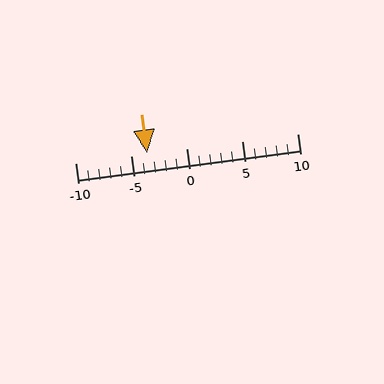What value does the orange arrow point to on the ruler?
The orange arrow points to approximately -4.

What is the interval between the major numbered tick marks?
The major tick marks are spaced 5 units apart.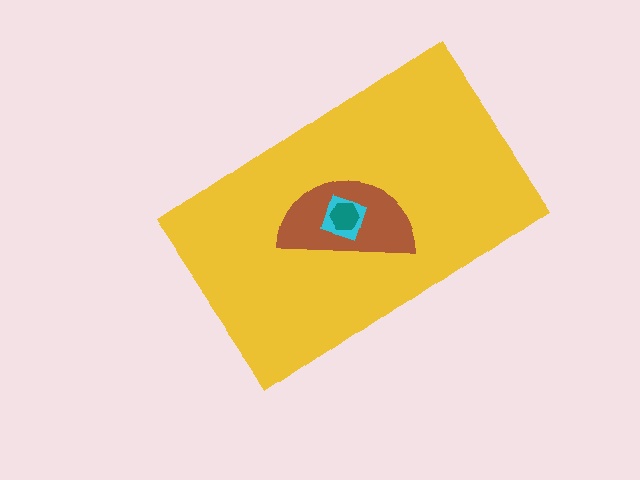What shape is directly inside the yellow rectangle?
The brown semicircle.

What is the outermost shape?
The yellow rectangle.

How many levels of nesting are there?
4.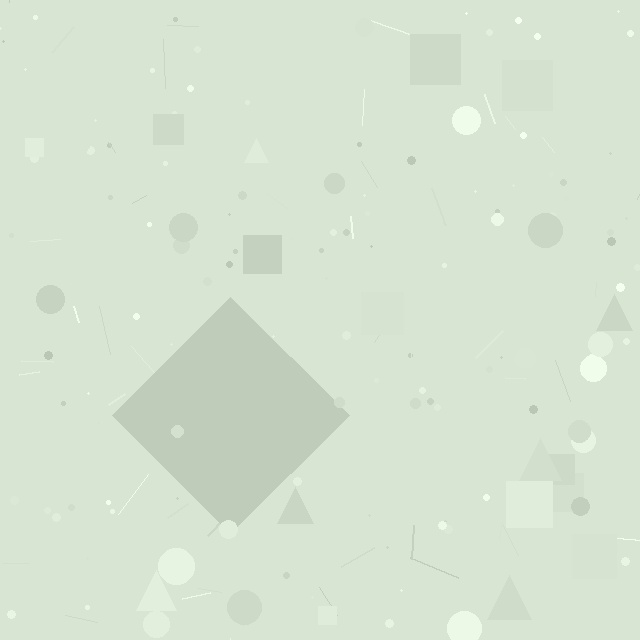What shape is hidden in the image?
A diamond is hidden in the image.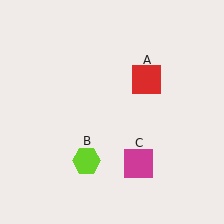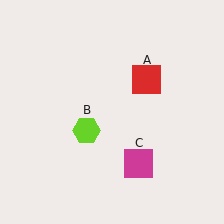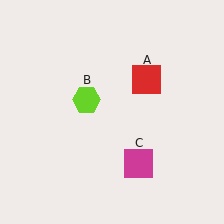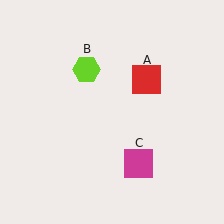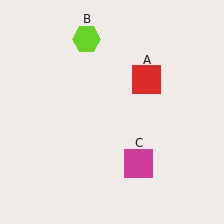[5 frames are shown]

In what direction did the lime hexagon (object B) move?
The lime hexagon (object B) moved up.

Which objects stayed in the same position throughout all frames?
Red square (object A) and magenta square (object C) remained stationary.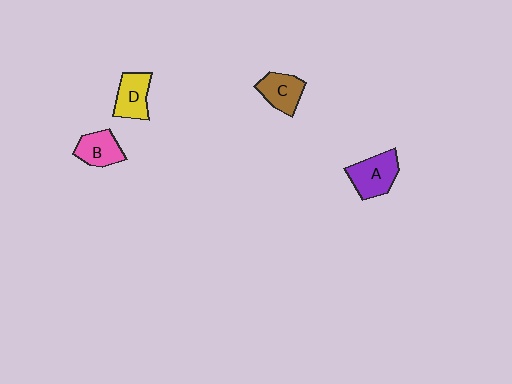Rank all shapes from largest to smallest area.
From largest to smallest: A (purple), D (yellow), C (brown), B (pink).